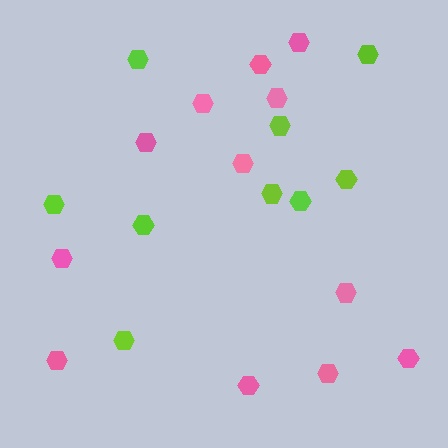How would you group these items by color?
There are 2 groups: one group of pink hexagons (12) and one group of lime hexagons (9).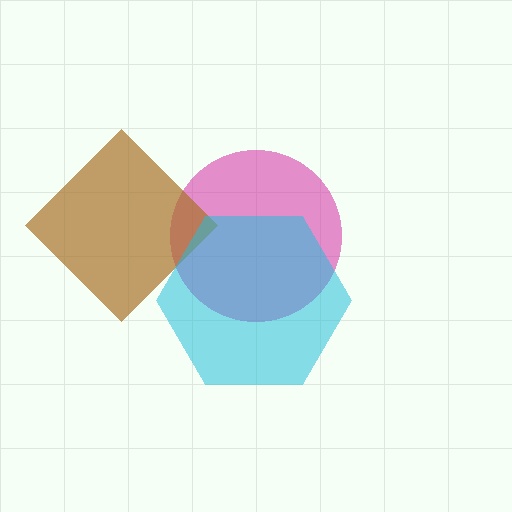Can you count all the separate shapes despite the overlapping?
Yes, there are 3 separate shapes.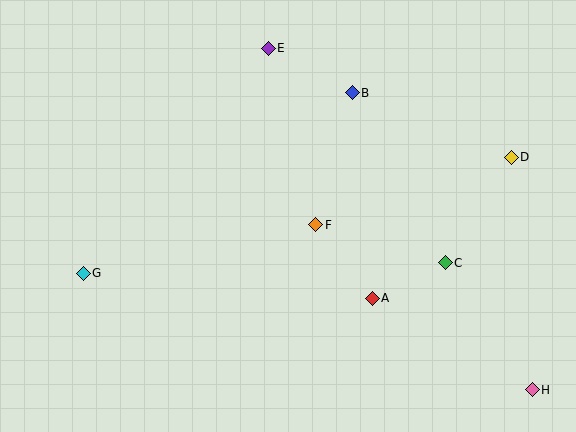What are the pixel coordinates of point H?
Point H is at (532, 390).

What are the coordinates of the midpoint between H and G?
The midpoint between H and G is at (308, 332).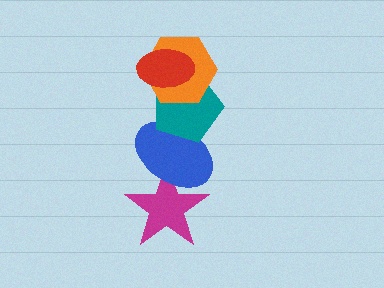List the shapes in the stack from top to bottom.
From top to bottom: the red ellipse, the orange hexagon, the teal pentagon, the blue ellipse, the magenta star.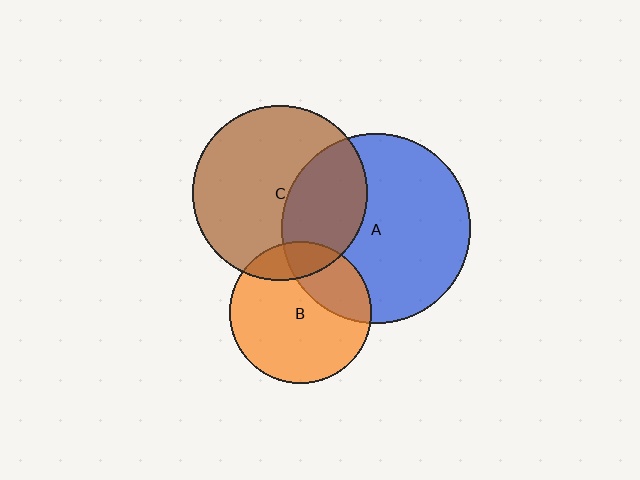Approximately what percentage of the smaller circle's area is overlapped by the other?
Approximately 15%.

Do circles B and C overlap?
Yes.